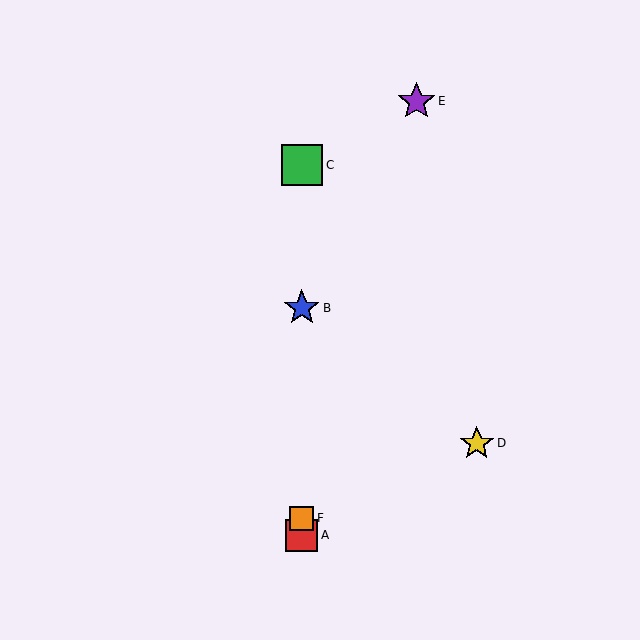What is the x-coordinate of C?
Object C is at x≈302.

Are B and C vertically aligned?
Yes, both are at x≈302.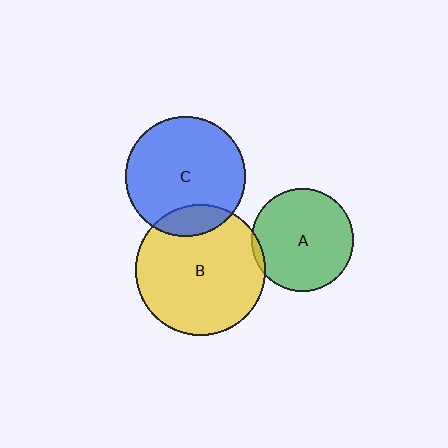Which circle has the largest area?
Circle B (yellow).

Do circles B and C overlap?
Yes.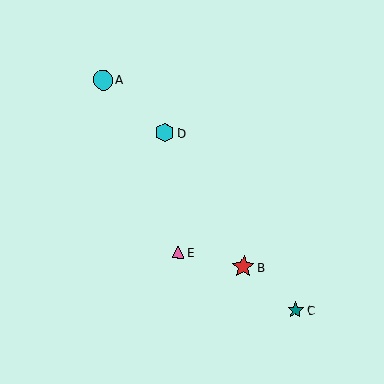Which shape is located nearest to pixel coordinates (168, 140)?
The cyan hexagon (labeled D) at (165, 132) is nearest to that location.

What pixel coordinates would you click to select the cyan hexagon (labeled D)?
Click at (165, 132) to select the cyan hexagon D.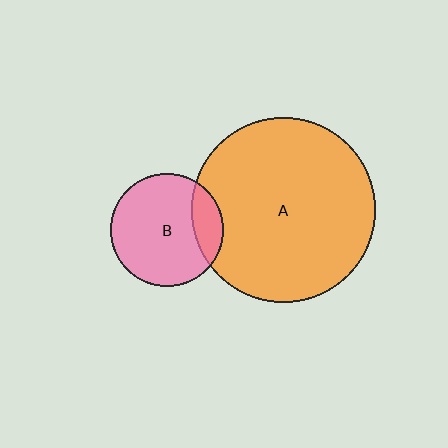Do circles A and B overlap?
Yes.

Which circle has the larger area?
Circle A (orange).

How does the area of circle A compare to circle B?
Approximately 2.7 times.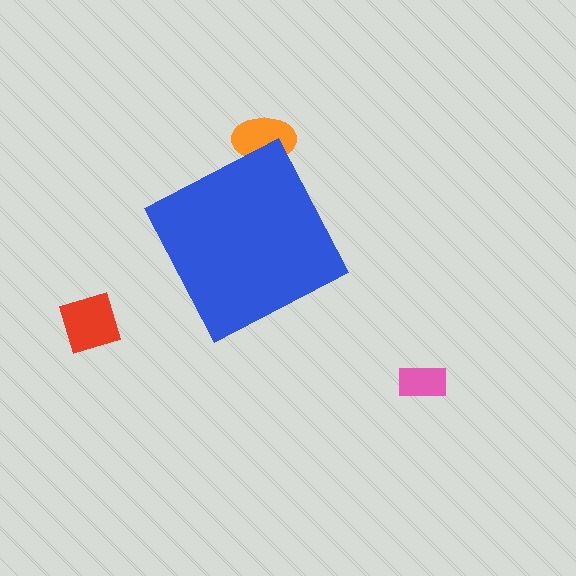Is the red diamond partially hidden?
No, the red diamond is fully visible.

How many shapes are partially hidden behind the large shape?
1 shape is partially hidden.